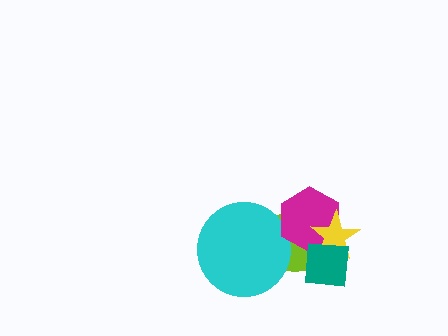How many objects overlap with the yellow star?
3 objects overlap with the yellow star.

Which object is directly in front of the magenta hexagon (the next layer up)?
The yellow star is directly in front of the magenta hexagon.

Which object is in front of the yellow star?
The teal square is in front of the yellow star.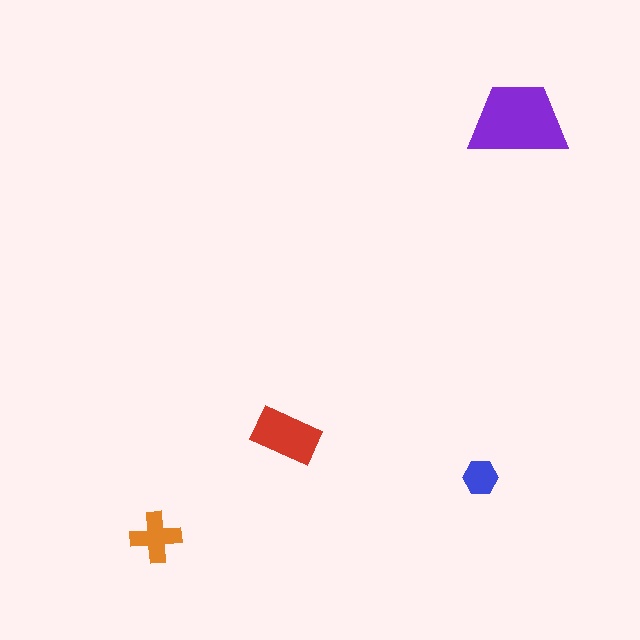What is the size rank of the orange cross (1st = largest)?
3rd.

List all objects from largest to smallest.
The purple trapezoid, the red rectangle, the orange cross, the blue hexagon.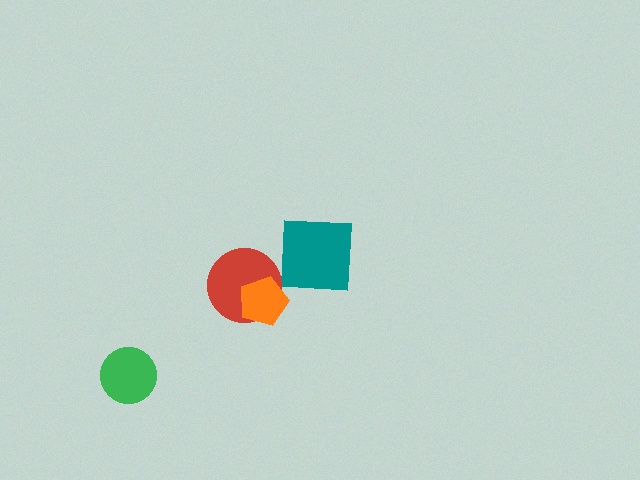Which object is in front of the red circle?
The orange pentagon is in front of the red circle.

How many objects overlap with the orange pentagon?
1 object overlaps with the orange pentagon.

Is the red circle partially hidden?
Yes, it is partially covered by another shape.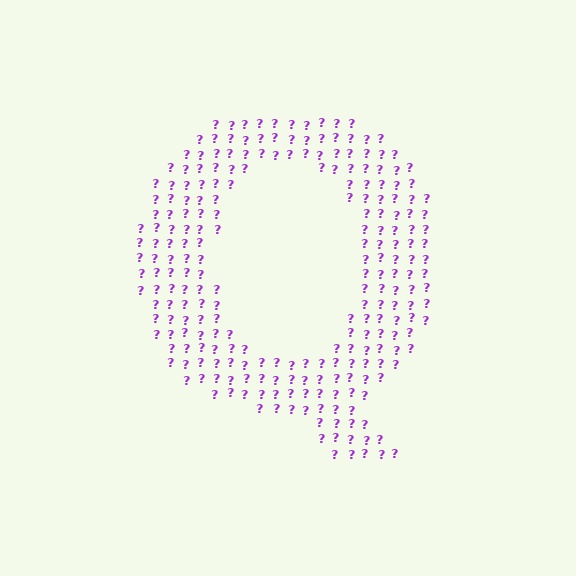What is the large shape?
The large shape is the letter Q.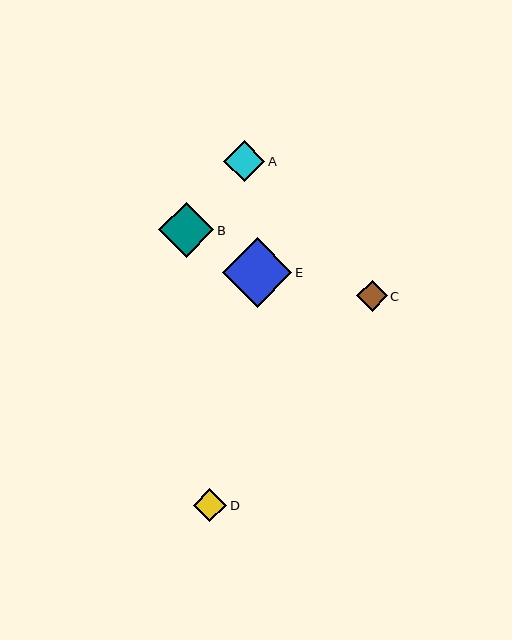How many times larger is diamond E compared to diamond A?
Diamond E is approximately 1.7 times the size of diamond A.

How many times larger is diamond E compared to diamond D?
Diamond E is approximately 2.1 times the size of diamond D.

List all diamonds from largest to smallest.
From largest to smallest: E, B, A, D, C.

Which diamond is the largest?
Diamond E is the largest with a size of approximately 70 pixels.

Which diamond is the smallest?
Diamond C is the smallest with a size of approximately 31 pixels.